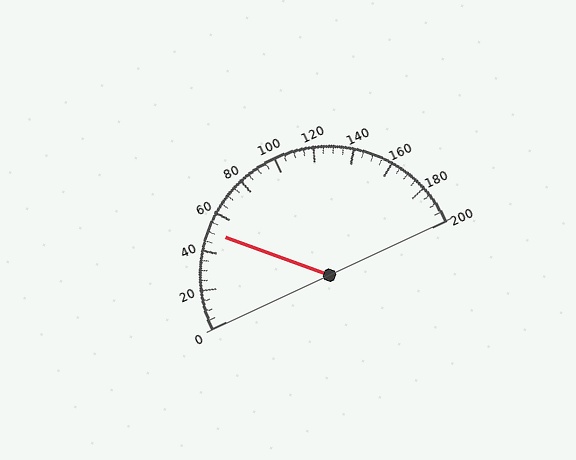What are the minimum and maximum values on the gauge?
The gauge ranges from 0 to 200.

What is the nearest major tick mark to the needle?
The nearest major tick mark is 40.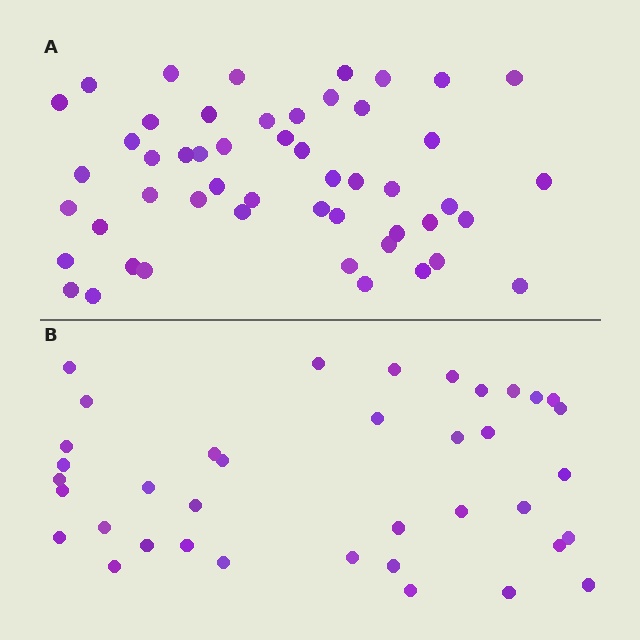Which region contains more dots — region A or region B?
Region A (the top region) has more dots.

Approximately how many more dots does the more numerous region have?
Region A has approximately 15 more dots than region B.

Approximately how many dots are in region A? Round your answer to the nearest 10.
About 50 dots. (The exact count is 51, which rounds to 50.)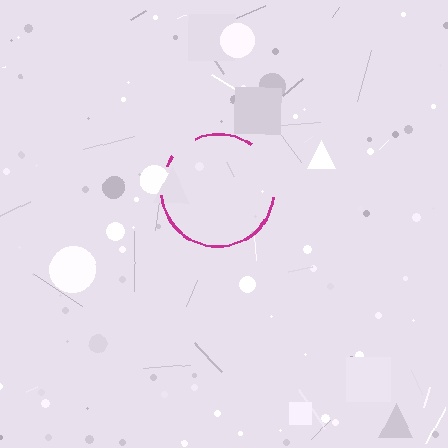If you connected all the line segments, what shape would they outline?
They would outline a circle.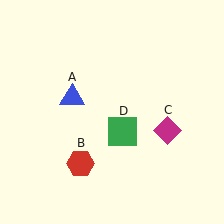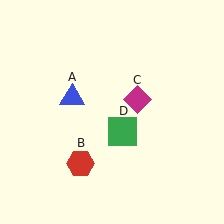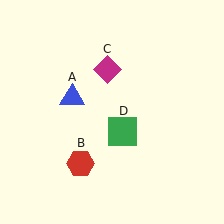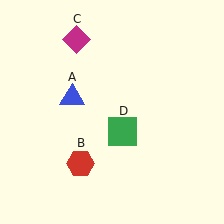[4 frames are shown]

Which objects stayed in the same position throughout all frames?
Blue triangle (object A) and red hexagon (object B) and green square (object D) remained stationary.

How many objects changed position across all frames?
1 object changed position: magenta diamond (object C).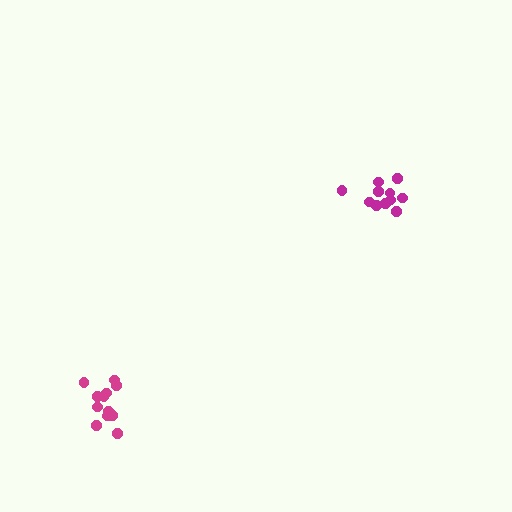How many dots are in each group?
Group 1: 12 dots, Group 2: 11 dots (23 total).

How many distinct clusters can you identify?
There are 2 distinct clusters.